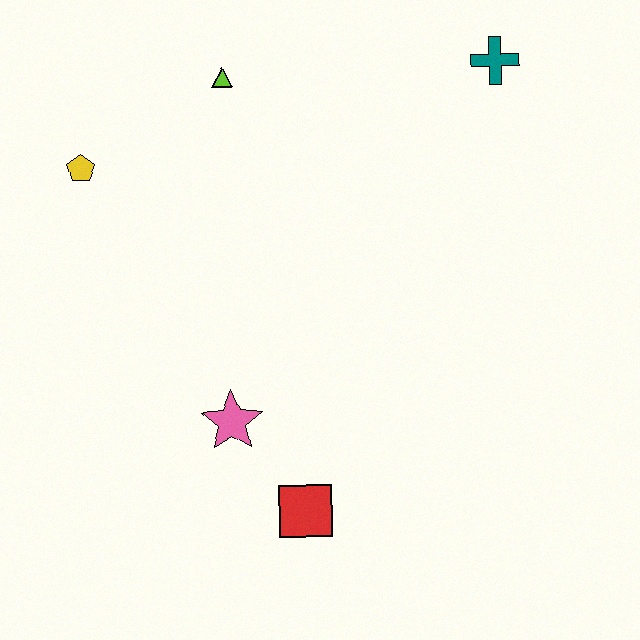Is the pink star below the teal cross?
Yes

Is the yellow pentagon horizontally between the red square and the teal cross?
No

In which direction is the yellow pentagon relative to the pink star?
The yellow pentagon is above the pink star.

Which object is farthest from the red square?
The teal cross is farthest from the red square.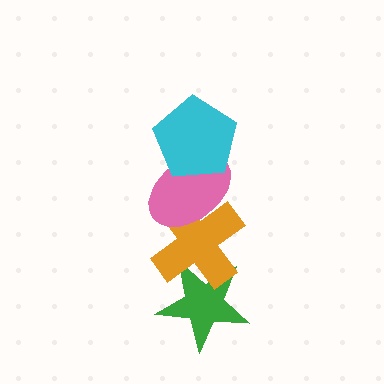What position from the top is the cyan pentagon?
The cyan pentagon is 1st from the top.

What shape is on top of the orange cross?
The pink ellipse is on top of the orange cross.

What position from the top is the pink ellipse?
The pink ellipse is 2nd from the top.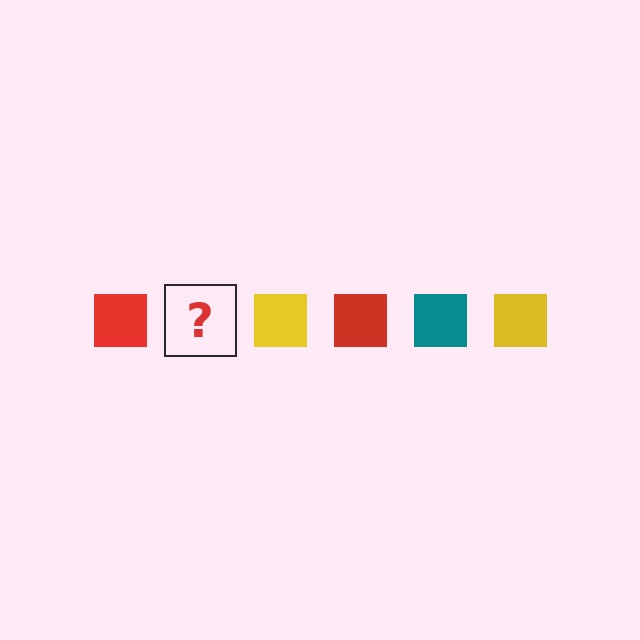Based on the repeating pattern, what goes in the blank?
The blank should be a teal square.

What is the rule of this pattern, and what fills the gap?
The rule is that the pattern cycles through red, teal, yellow squares. The gap should be filled with a teal square.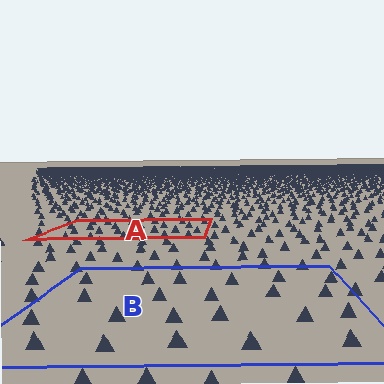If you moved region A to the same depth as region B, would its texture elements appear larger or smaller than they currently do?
They would appear larger. At a closer depth, the same texture elements are projected at a bigger on-screen size.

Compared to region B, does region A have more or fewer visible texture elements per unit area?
Region A has more texture elements per unit area — they are packed more densely because it is farther away.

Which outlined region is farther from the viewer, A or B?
Region A is farther from the viewer — the texture elements inside it appear smaller and more densely packed.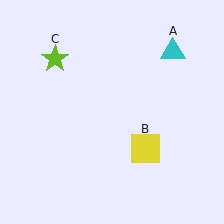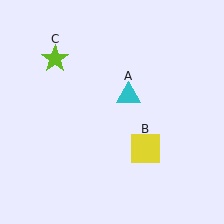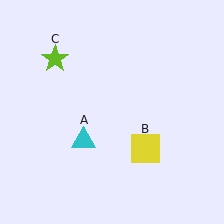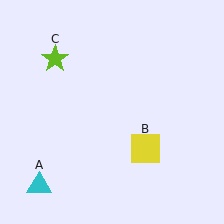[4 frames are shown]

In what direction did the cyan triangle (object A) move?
The cyan triangle (object A) moved down and to the left.